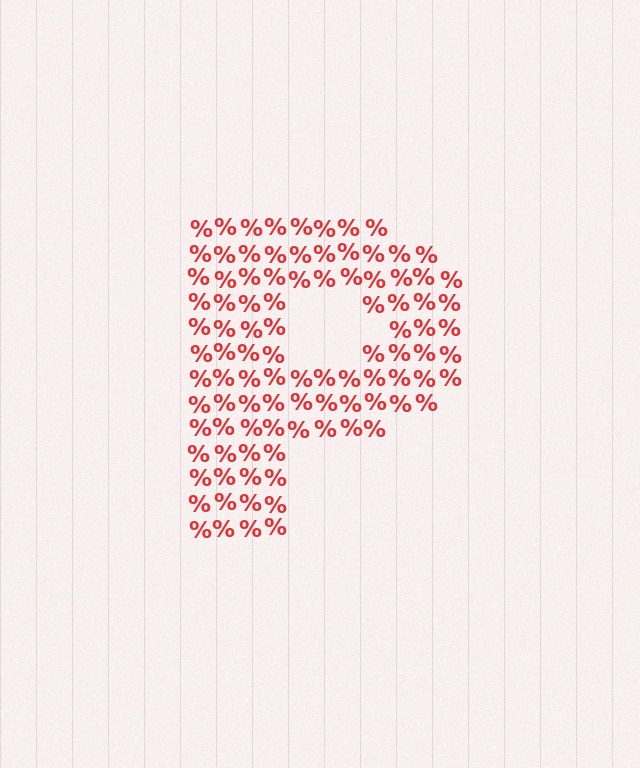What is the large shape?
The large shape is the letter P.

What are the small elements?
The small elements are percent signs.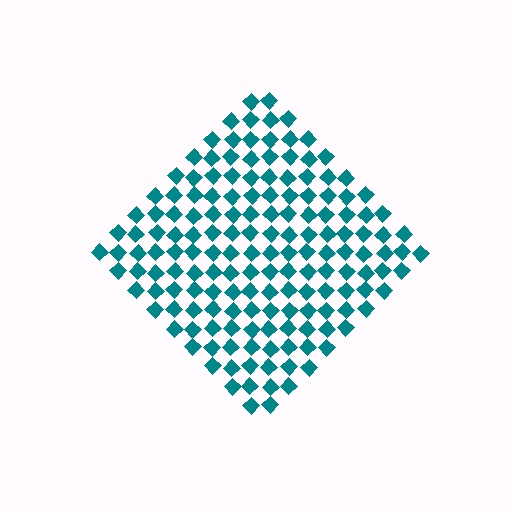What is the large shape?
The large shape is a diamond.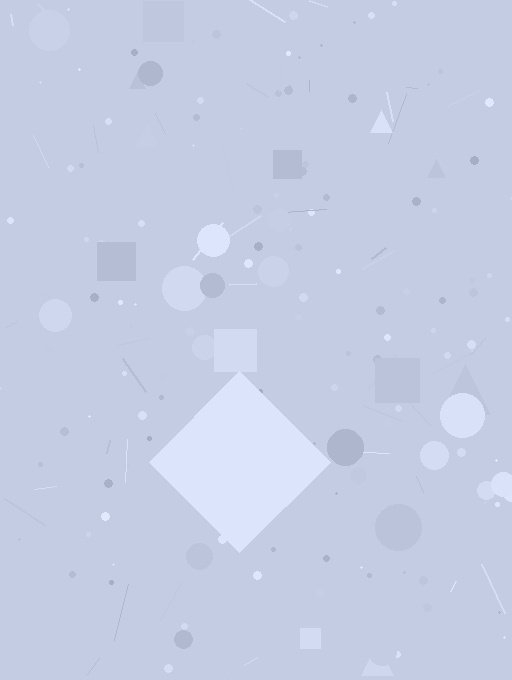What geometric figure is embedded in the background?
A diamond is embedded in the background.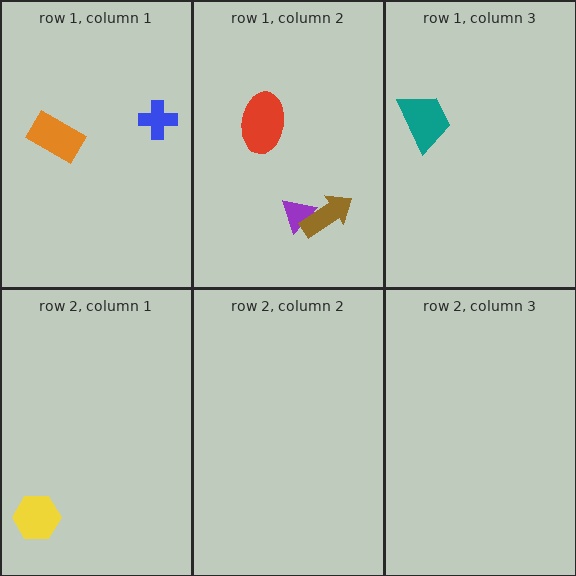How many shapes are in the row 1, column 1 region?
2.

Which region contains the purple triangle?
The row 1, column 2 region.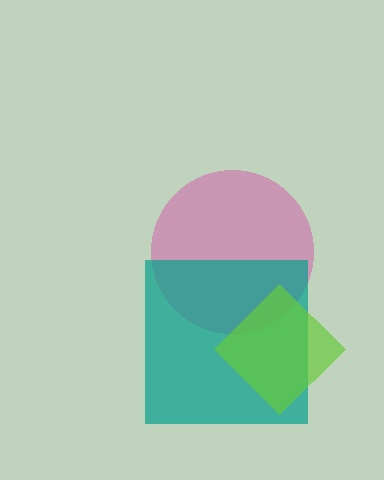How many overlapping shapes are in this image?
There are 3 overlapping shapes in the image.